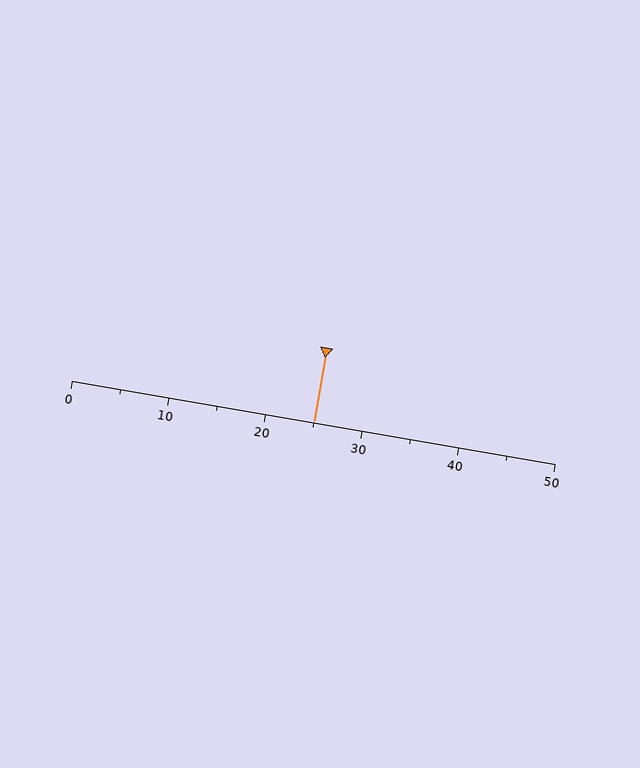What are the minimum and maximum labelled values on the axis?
The axis runs from 0 to 50.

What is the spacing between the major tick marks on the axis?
The major ticks are spaced 10 apart.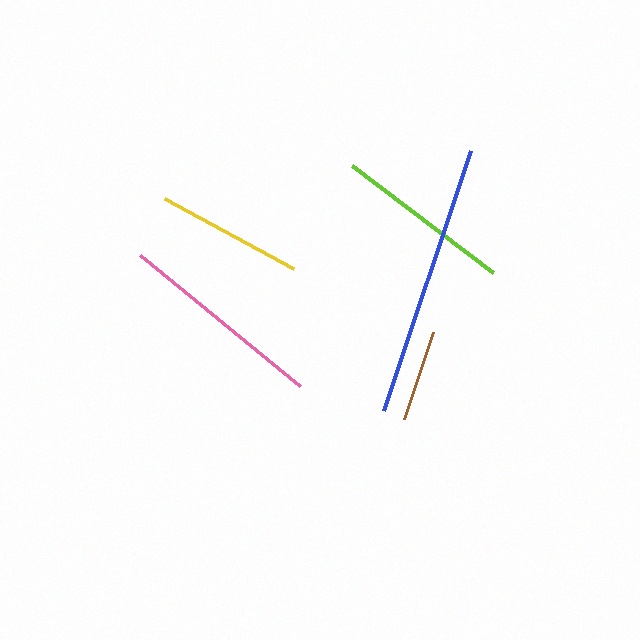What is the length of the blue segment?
The blue segment is approximately 274 pixels long.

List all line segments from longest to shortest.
From longest to shortest: blue, pink, lime, yellow, brown.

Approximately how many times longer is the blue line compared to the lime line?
The blue line is approximately 1.5 times the length of the lime line.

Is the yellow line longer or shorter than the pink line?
The pink line is longer than the yellow line.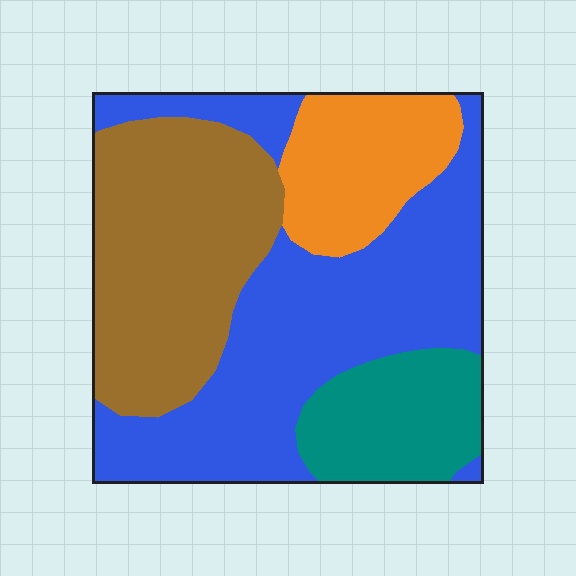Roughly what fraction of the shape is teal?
Teal takes up about one eighth (1/8) of the shape.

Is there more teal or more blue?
Blue.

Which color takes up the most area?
Blue, at roughly 40%.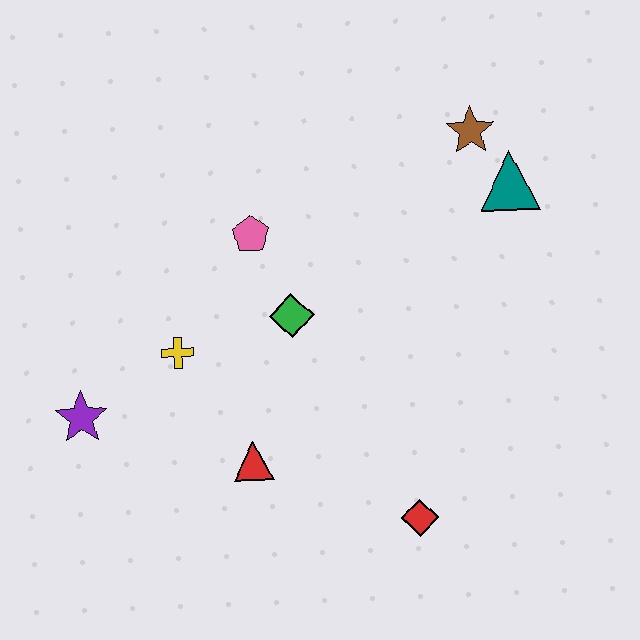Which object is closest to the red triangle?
The yellow cross is closest to the red triangle.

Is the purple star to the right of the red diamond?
No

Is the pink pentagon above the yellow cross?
Yes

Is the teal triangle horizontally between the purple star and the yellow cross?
No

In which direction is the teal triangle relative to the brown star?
The teal triangle is below the brown star.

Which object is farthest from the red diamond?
The brown star is farthest from the red diamond.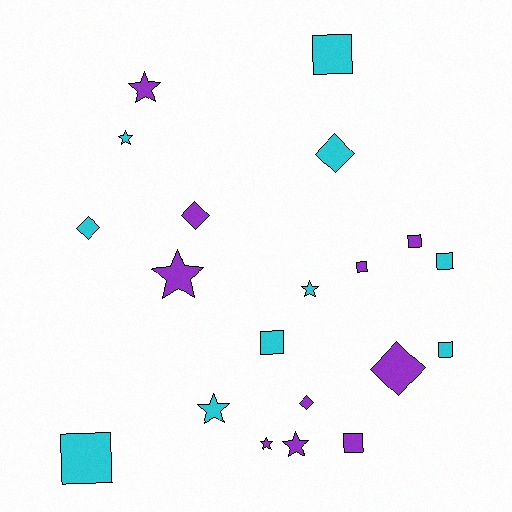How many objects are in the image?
There are 20 objects.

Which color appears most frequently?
Purple, with 10 objects.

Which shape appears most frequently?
Square, with 8 objects.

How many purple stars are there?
There are 4 purple stars.